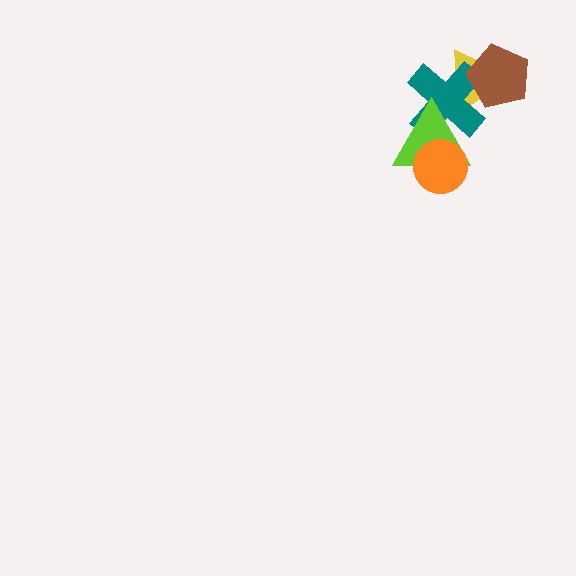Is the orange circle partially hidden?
No, no other shape covers it.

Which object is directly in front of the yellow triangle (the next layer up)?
The teal cross is directly in front of the yellow triangle.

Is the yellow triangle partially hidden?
Yes, it is partially covered by another shape.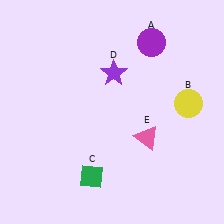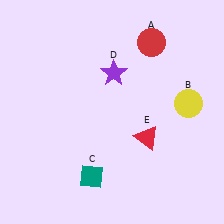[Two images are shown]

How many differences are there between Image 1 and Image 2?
There are 3 differences between the two images.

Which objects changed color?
A changed from purple to red. C changed from green to teal. E changed from pink to red.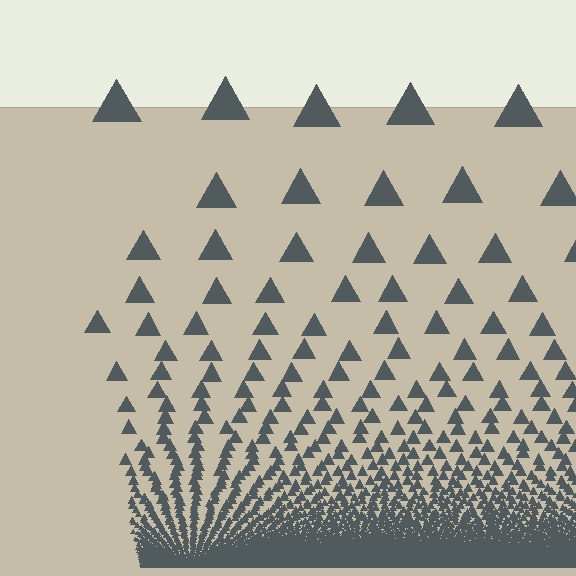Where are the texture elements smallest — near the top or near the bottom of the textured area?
Near the bottom.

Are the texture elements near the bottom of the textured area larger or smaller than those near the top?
Smaller. The gradient is inverted — elements near the bottom are smaller and denser.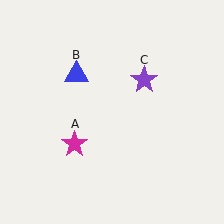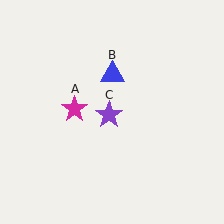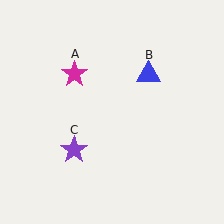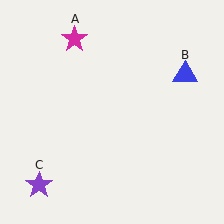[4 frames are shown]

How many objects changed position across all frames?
3 objects changed position: magenta star (object A), blue triangle (object B), purple star (object C).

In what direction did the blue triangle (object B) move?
The blue triangle (object B) moved right.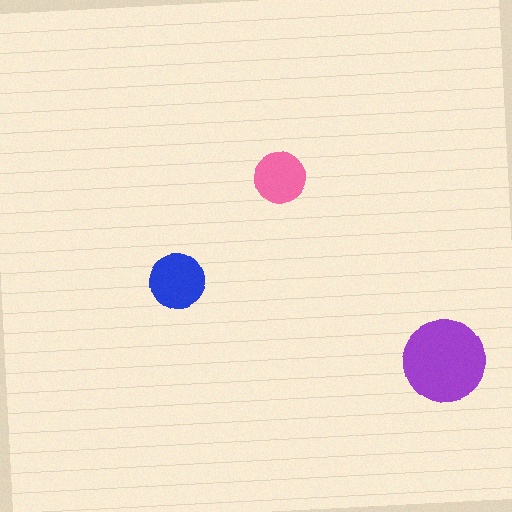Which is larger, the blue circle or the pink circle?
The blue one.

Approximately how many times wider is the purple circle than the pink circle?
About 1.5 times wider.